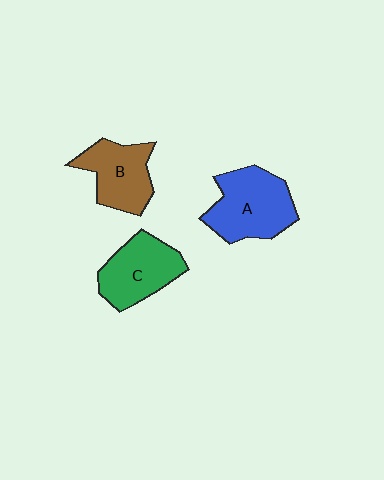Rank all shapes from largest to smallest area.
From largest to smallest: A (blue), C (green), B (brown).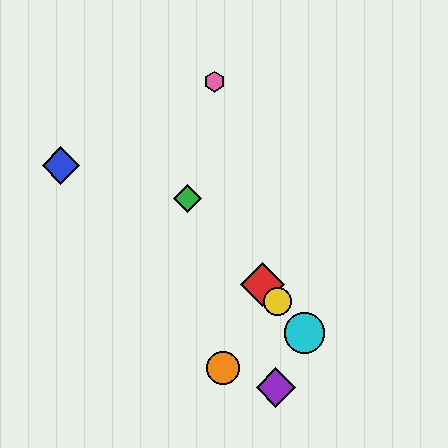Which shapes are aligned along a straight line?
The red diamond, the green diamond, the yellow circle, the cyan circle are aligned along a straight line.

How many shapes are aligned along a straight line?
4 shapes (the red diamond, the green diamond, the yellow circle, the cyan circle) are aligned along a straight line.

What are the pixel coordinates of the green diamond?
The green diamond is at (188, 198).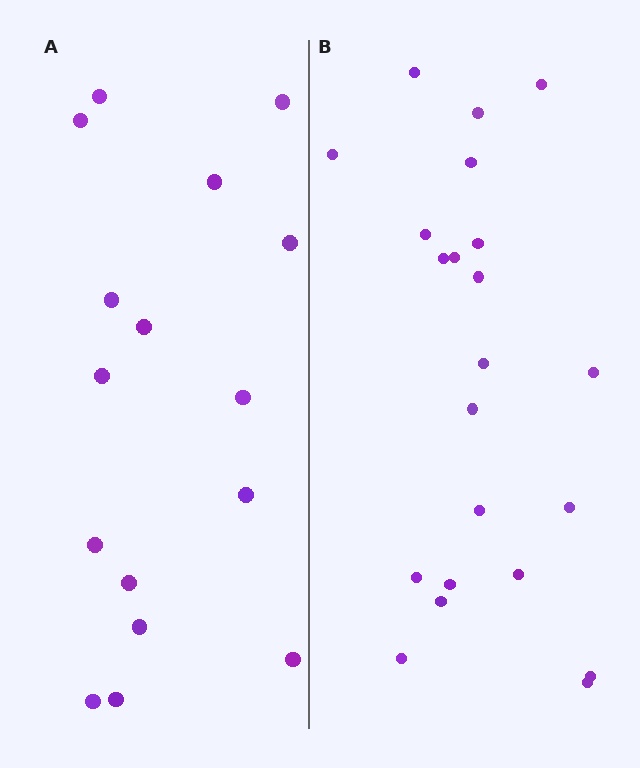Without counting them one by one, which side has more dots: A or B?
Region B (the right region) has more dots.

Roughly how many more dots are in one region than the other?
Region B has about 6 more dots than region A.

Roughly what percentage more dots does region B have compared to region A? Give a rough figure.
About 40% more.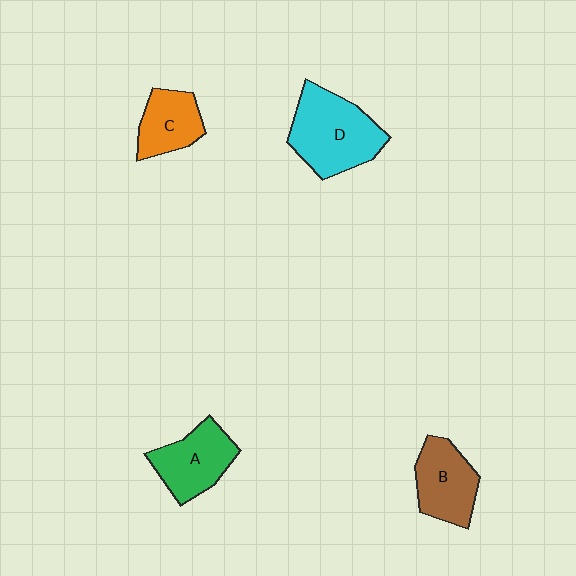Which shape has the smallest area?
Shape C (orange).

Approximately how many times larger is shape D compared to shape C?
Approximately 1.7 times.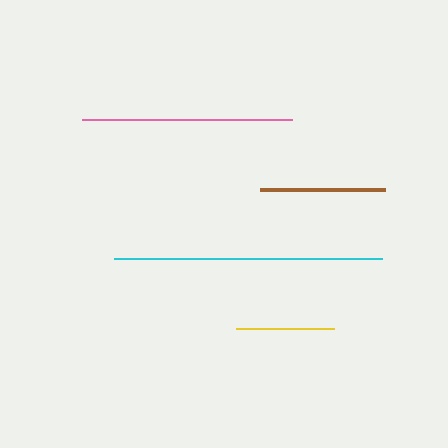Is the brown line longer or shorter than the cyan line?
The cyan line is longer than the brown line.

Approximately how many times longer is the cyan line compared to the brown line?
The cyan line is approximately 2.1 times the length of the brown line.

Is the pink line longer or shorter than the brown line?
The pink line is longer than the brown line.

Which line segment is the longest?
The cyan line is the longest at approximately 267 pixels.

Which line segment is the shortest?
The yellow line is the shortest at approximately 98 pixels.